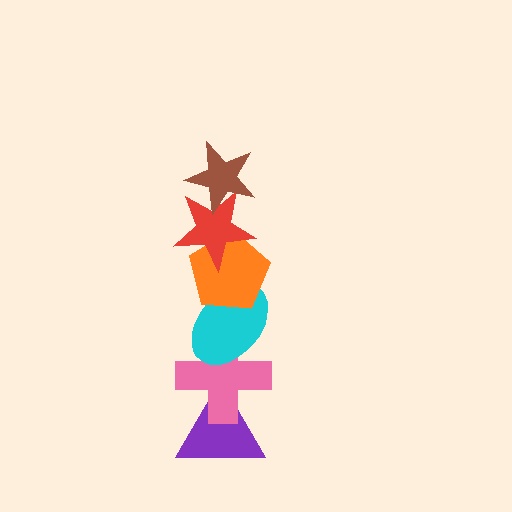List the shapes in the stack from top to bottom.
From top to bottom: the brown star, the red star, the orange pentagon, the cyan ellipse, the pink cross, the purple triangle.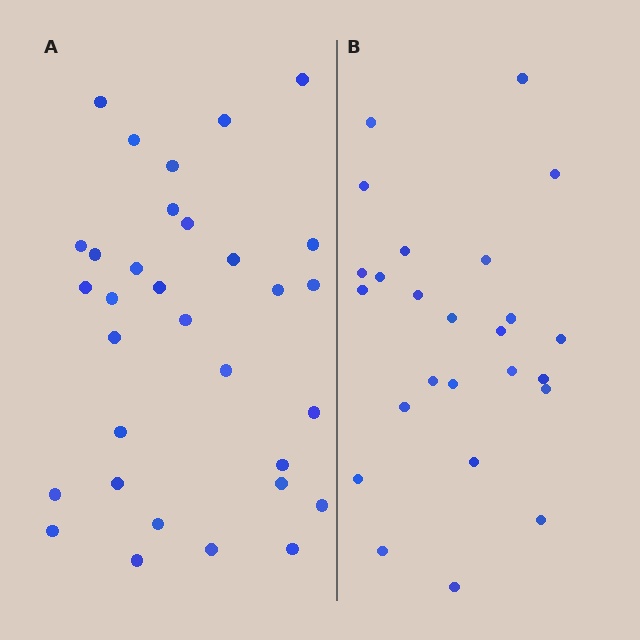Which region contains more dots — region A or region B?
Region A (the left region) has more dots.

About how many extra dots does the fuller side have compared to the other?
Region A has roughly 8 or so more dots than region B.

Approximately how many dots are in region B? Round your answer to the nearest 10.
About 20 dots. (The exact count is 25, which rounds to 20.)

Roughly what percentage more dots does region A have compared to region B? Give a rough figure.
About 30% more.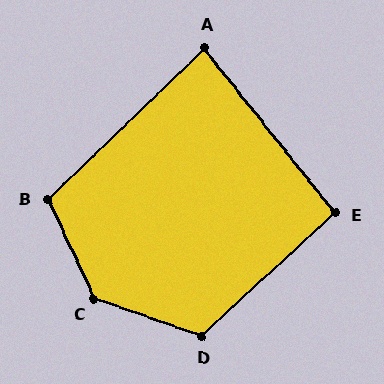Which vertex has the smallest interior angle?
A, at approximately 84 degrees.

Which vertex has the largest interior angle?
C, at approximately 135 degrees.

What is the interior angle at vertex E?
Approximately 94 degrees (approximately right).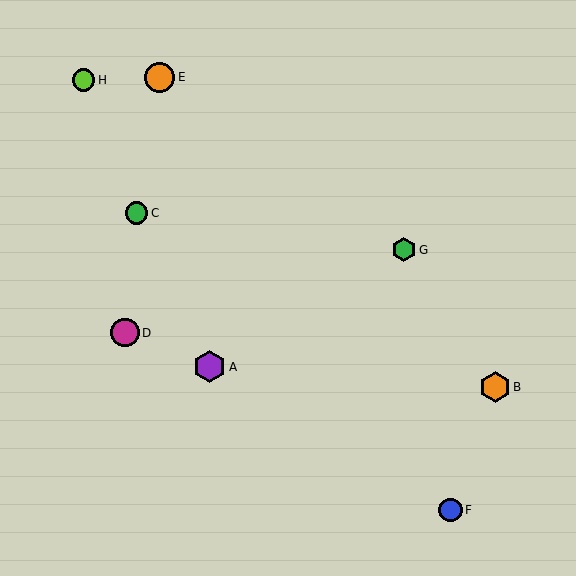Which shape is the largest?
The purple hexagon (labeled A) is the largest.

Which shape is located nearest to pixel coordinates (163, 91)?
The orange circle (labeled E) at (160, 77) is nearest to that location.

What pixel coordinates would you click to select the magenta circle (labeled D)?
Click at (125, 333) to select the magenta circle D.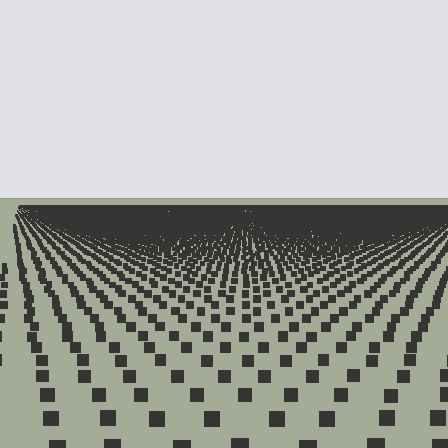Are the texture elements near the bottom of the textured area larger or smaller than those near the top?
Larger. Near the bottom, elements are closer to the viewer and appear at a bigger on-screen size.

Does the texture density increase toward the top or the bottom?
Density increases toward the top.